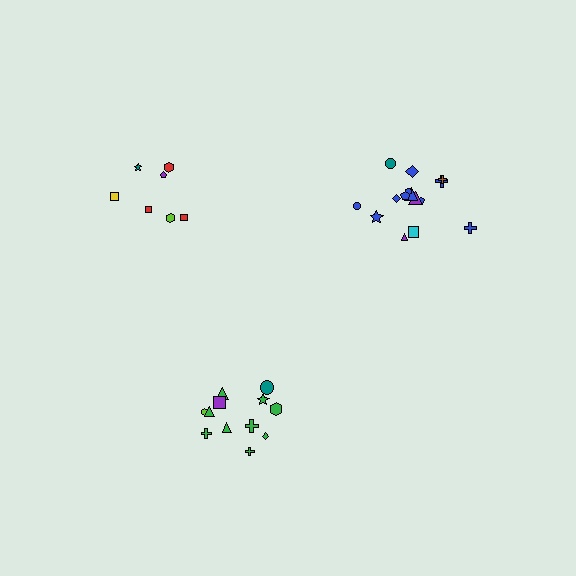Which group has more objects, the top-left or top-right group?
The top-right group.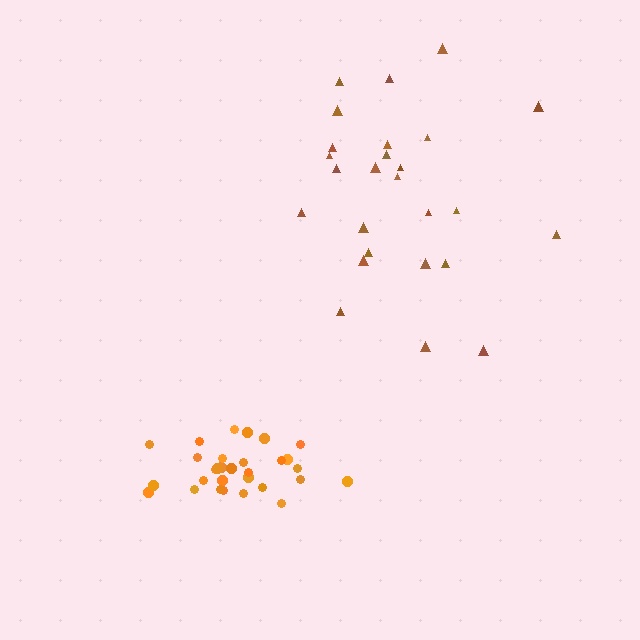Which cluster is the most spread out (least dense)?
Brown.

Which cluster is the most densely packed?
Orange.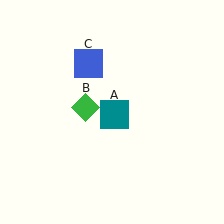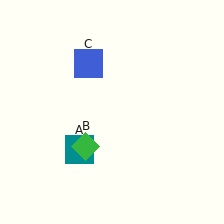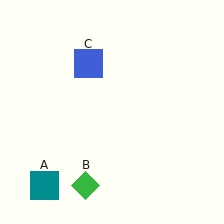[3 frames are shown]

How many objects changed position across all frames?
2 objects changed position: teal square (object A), green diamond (object B).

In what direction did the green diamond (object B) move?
The green diamond (object B) moved down.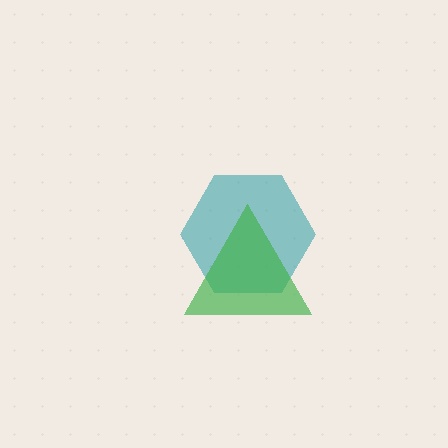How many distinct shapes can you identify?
There are 2 distinct shapes: a teal hexagon, a green triangle.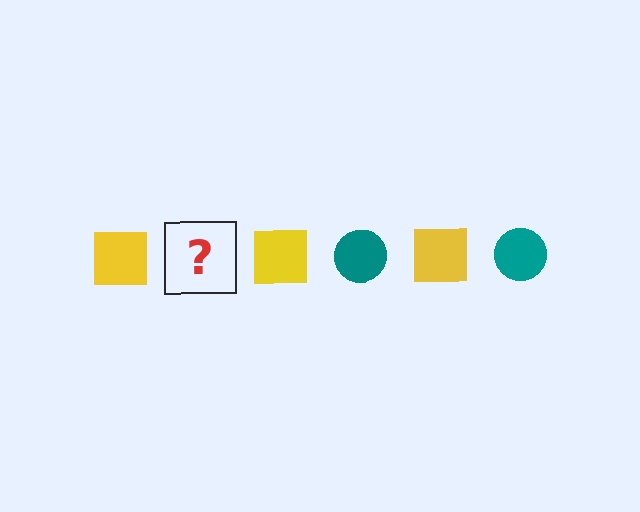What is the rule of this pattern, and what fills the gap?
The rule is that the pattern alternates between yellow square and teal circle. The gap should be filled with a teal circle.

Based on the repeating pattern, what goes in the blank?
The blank should be a teal circle.